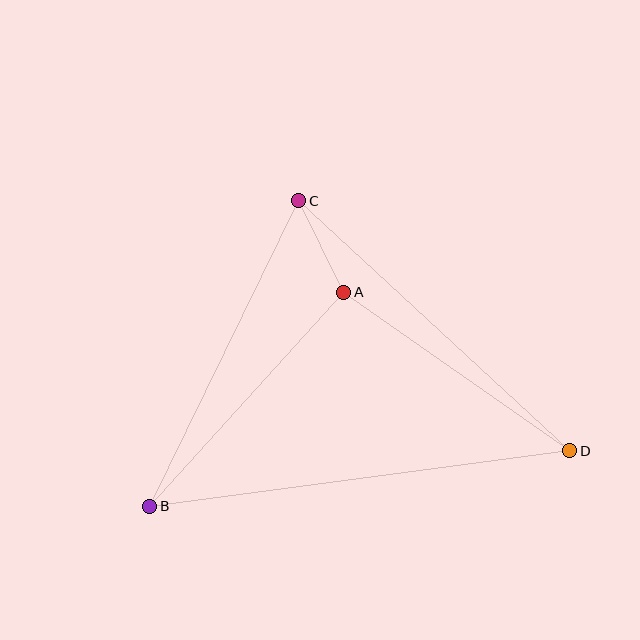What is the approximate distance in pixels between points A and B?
The distance between A and B is approximately 289 pixels.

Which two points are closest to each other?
Points A and C are closest to each other.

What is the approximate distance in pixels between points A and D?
The distance between A and D is approximately 276 pixels.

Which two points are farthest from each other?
Points B and D are farthest from each other.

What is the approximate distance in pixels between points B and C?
The distance between B and C is approximately 340 pixels.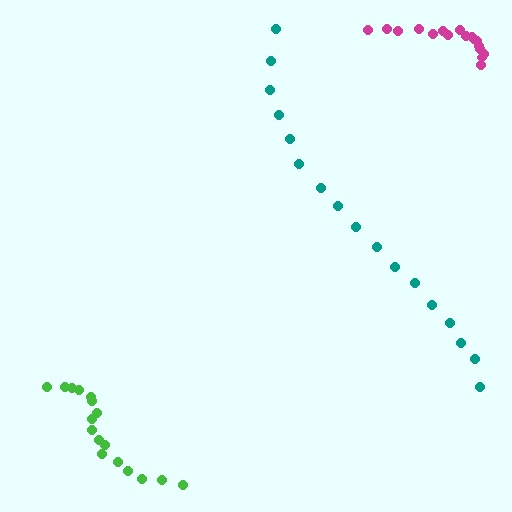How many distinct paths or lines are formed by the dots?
There are 3 distinct paths.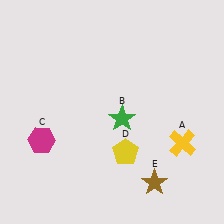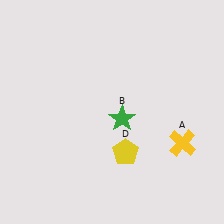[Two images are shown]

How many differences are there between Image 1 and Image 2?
There are 2 differences between the two images.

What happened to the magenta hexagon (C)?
The magenta hexagon (C) was removed in Image 2. It was in the bottom-left area of Image 1.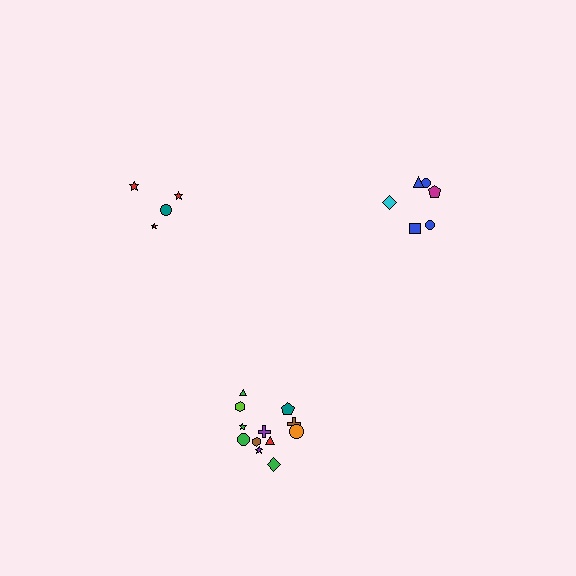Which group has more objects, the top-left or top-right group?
The top-right group.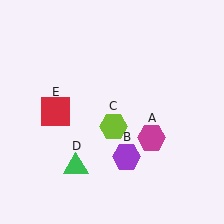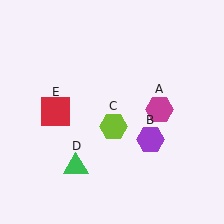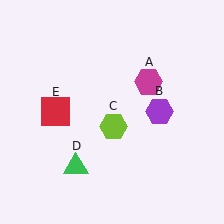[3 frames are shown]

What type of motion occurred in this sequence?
The magenta hexagon (object A), purple hexagon (object B) rotated counterclockwise around the center of the scene.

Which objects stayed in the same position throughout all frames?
Lime hexagon (object C) and green triangle (object D) and red square (object E) remained stationary.